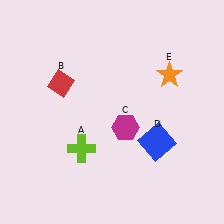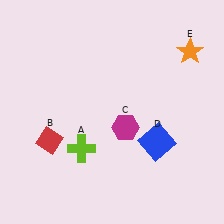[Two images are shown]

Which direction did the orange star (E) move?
The orange star (E) moved up.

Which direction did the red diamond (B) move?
The red diamond (B) moved down.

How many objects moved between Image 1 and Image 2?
2 objects moved between the two images.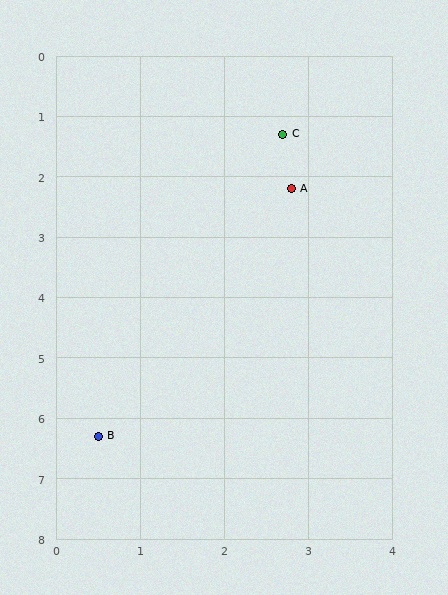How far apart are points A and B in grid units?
Points A and B are about 4.7 grid units apart.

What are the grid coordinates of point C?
Point C is at approximately (2.7, 1.3).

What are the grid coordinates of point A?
Point A is at approximately (2.8, 2.2).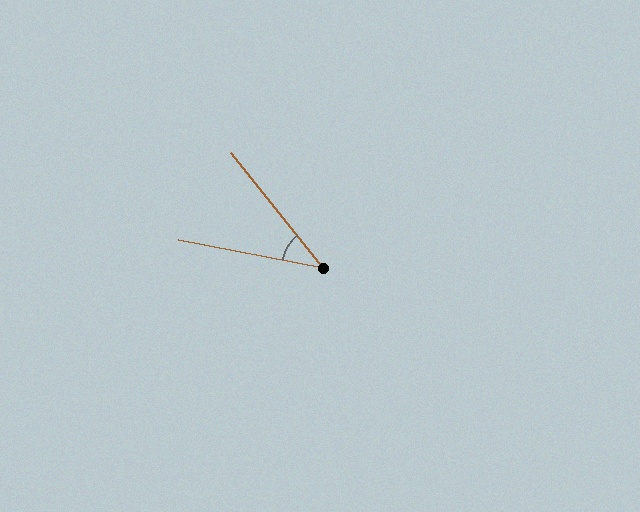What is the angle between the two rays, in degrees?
Approximately 40 degrees.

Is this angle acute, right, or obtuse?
It is acute.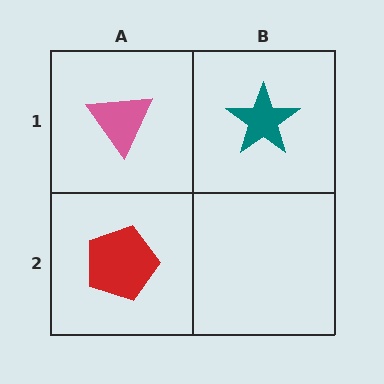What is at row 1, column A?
A pink triangle.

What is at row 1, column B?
A teal star.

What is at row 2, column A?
A red pentagon.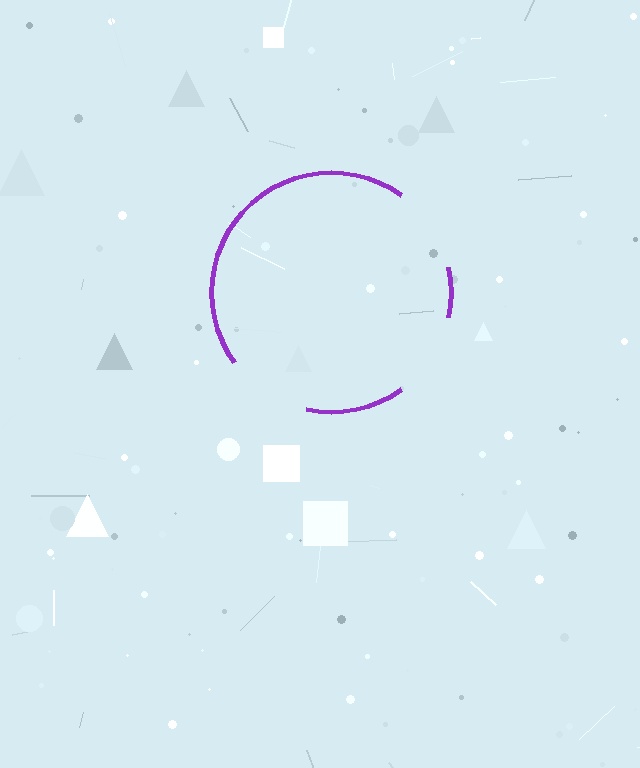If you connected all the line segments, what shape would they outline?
They would outline a circle.